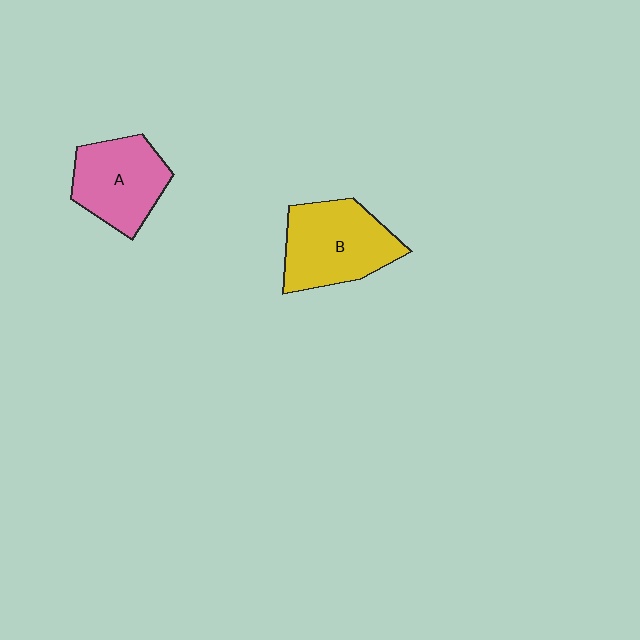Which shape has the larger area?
Shape B (yellow).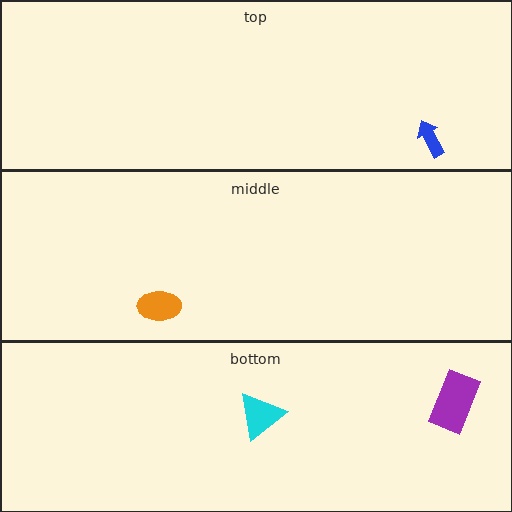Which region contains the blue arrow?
The top region.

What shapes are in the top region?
The blue arrow.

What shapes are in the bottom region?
The purple rectangle, the cyan triangle.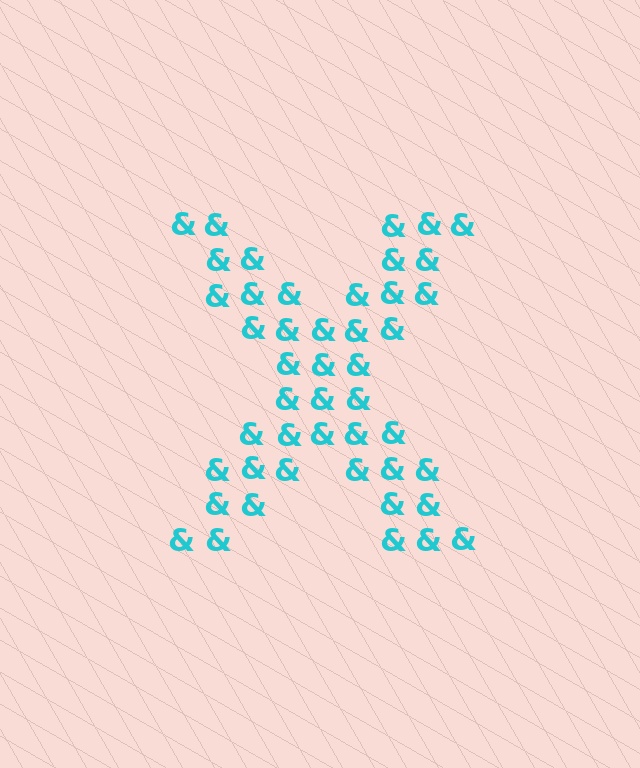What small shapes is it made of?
It is made of small ampersands.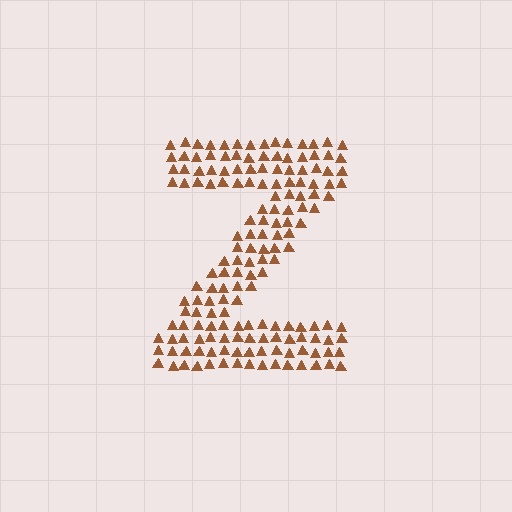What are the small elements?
The small elements are triangles.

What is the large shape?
The large shape is the letter Z.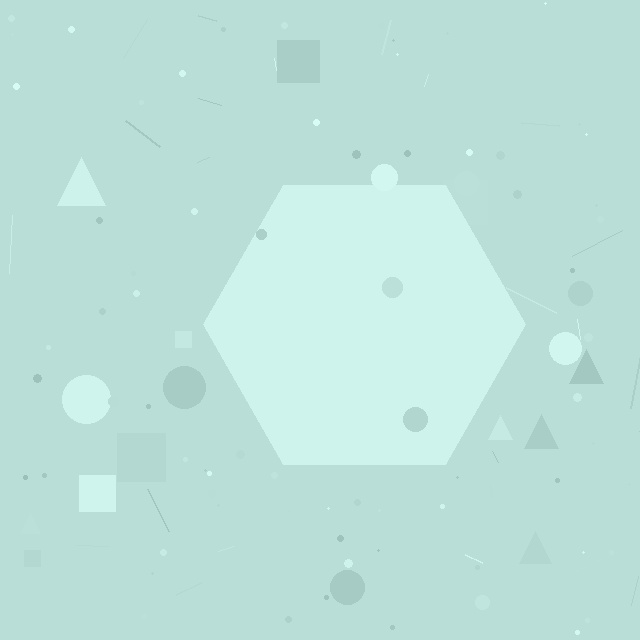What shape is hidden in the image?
A hexagon is hidden in the image.